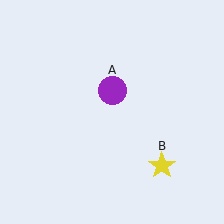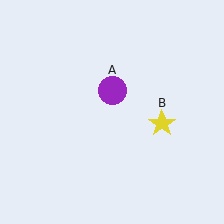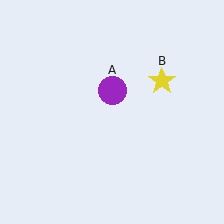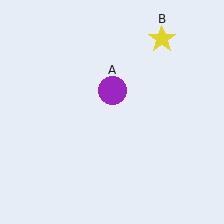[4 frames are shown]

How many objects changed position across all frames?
1 object changed position: yellow star (object B).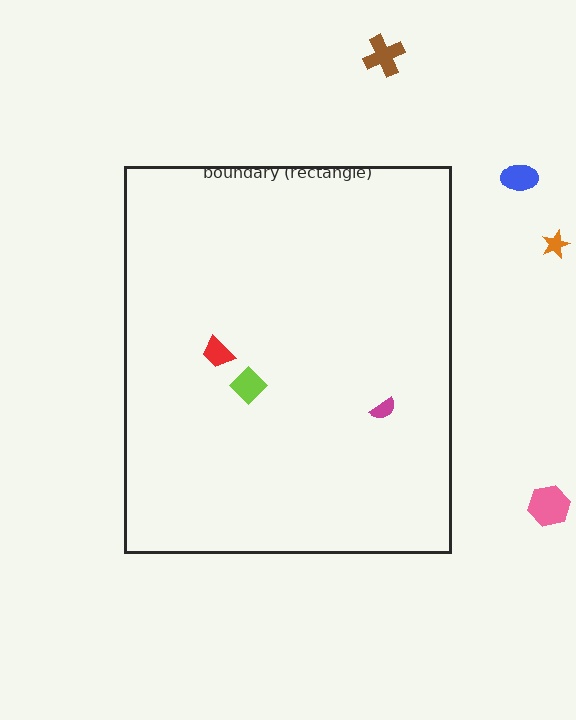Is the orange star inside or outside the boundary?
Outside.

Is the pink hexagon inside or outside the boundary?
Outside.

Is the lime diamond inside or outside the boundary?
Inside.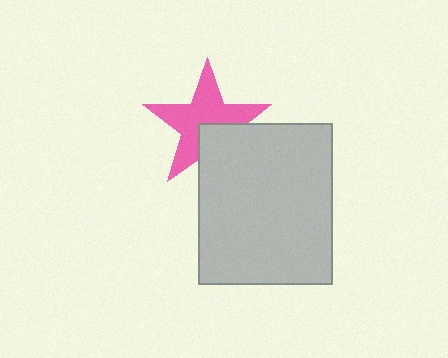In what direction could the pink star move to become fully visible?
The pink star could move toward the upper-left. That would shift it out from behind the light gray rectangle entirely.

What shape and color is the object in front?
The object in front is a light gray rectangle.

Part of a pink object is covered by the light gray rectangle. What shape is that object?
It is a star.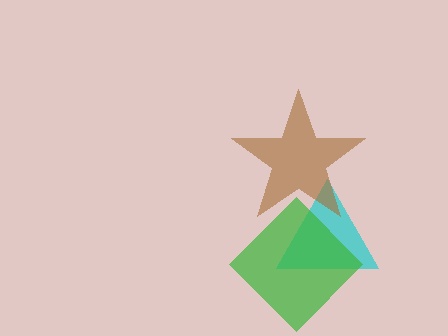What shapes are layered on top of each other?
The layered shapes are: a cyan triangle, a brown star, a green diamond.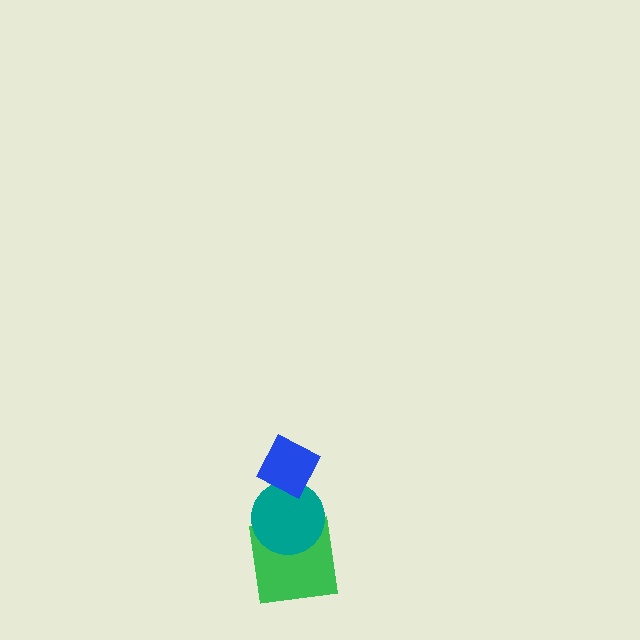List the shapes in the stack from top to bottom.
From top to bottom: the blue diamond, the teal circle, the green square.